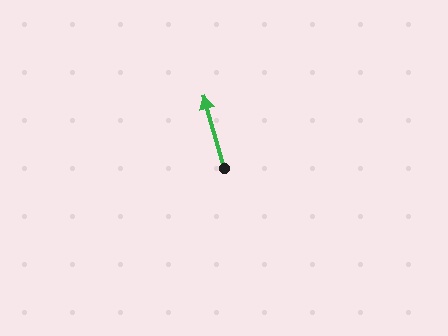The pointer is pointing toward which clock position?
Roughly 11 o'clock.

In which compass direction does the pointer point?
North.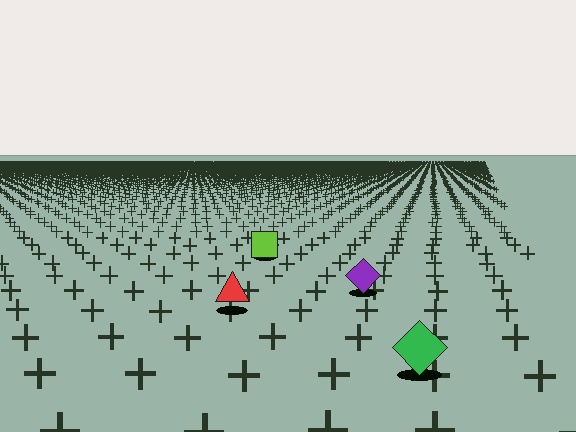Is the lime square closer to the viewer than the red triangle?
No. The red triangle is closer — you can tell from the texture gradient: the ground texture is coarser near it.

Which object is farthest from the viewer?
The lime square is farthest from the viewer. It appears smaller and the ground texture around it is denser.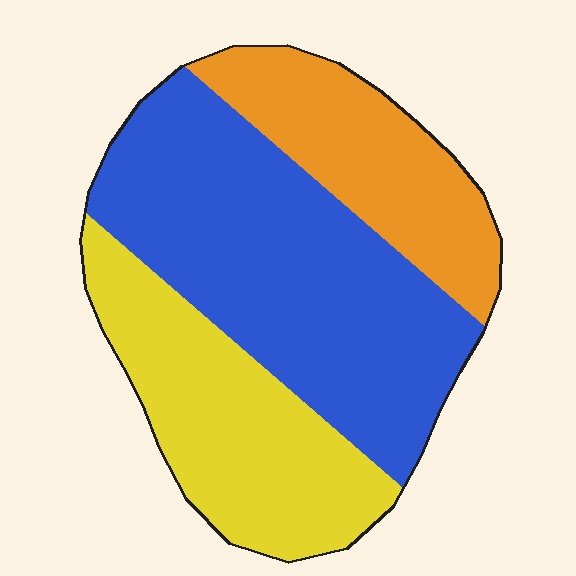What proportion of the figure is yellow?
Yellow covers around 30% of the figure.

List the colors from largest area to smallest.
From largest to smallest: blue, yellow, orange.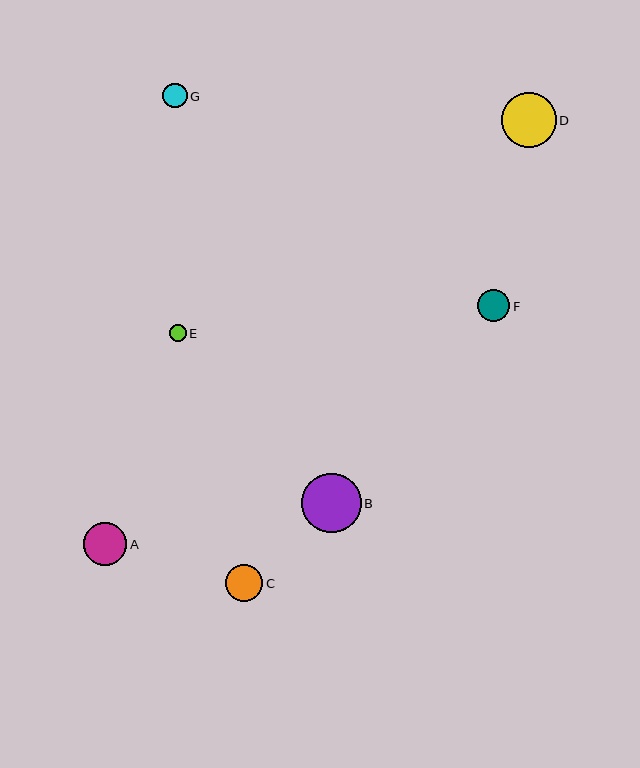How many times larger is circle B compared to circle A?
Circle B is approximately 1.4 times the size of circle A.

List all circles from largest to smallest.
From largest to smallest: B, D, A, C, F, G, E.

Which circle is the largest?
Circle B is the largest with a size of approximately 60 pixels.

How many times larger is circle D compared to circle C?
Circle D is approximately 1.5 times the size of circle C.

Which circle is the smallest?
Circle E is the smallest with a size of approximately 16 pixels.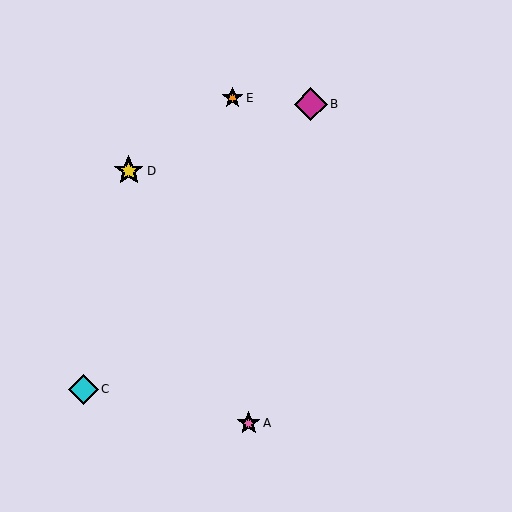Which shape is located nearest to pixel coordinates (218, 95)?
The orange star (labeled E) at (232, 98) is nearest to that location.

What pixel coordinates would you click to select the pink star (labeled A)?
Click at (249, 423) to select the pink star A.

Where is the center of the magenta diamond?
The center of the magenta diamond is at (311, 104).